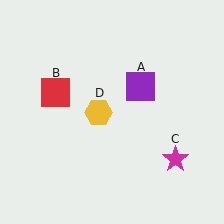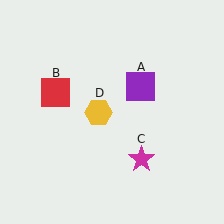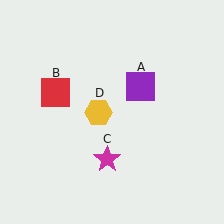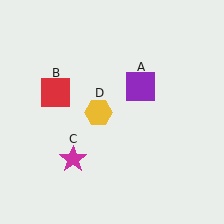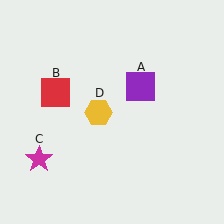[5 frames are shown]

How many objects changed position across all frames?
1 object changed position: magenta star (object C).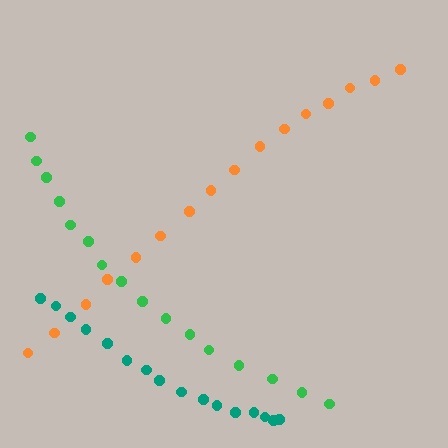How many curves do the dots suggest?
There are 3 distinct paths.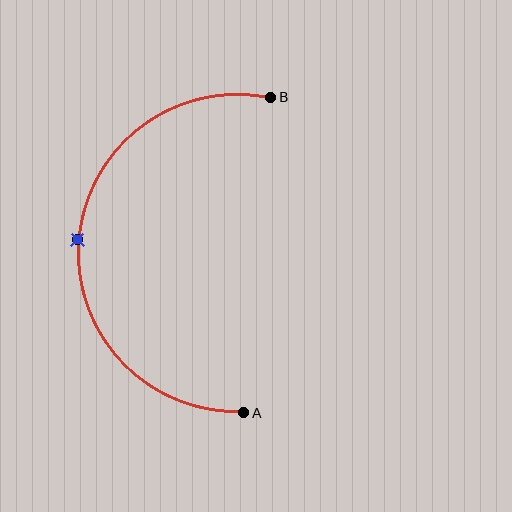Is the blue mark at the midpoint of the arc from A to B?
Yes. The blue mark lies on the arc at equal arc-length from both A and B — it is the arc midpoint.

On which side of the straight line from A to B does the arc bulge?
The arc bulges to the left of the straight line connecting A and B.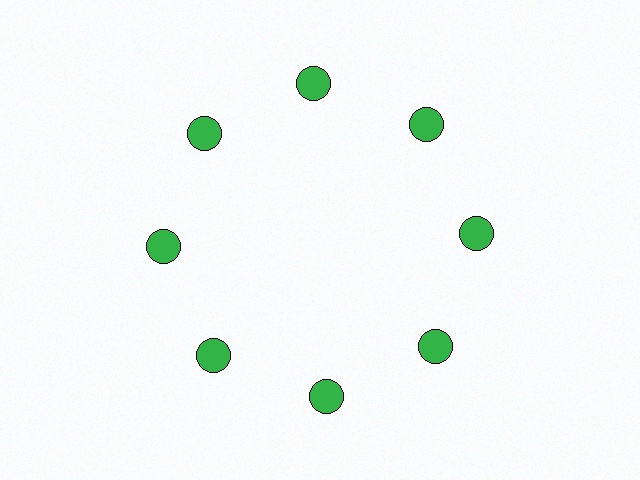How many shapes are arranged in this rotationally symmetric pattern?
There are 8 shapes, arranged in 8 groups of 1.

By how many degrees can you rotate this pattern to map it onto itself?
The pattern maps onto itself every 45 degrees of rotation.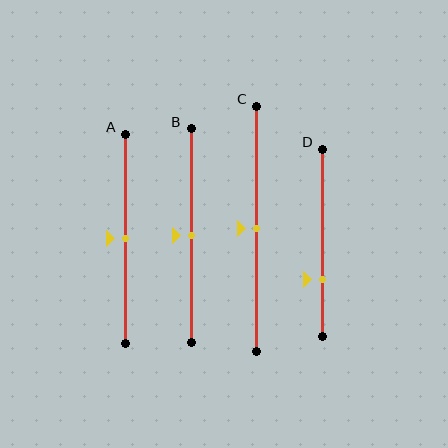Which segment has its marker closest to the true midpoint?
Segment A has its marker closest to the true midpoint.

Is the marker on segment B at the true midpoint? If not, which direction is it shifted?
Yes, the marker on segment B is at the true midpoint.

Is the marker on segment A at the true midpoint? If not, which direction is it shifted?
Yes, the marker on segment A is at the true midpoint.